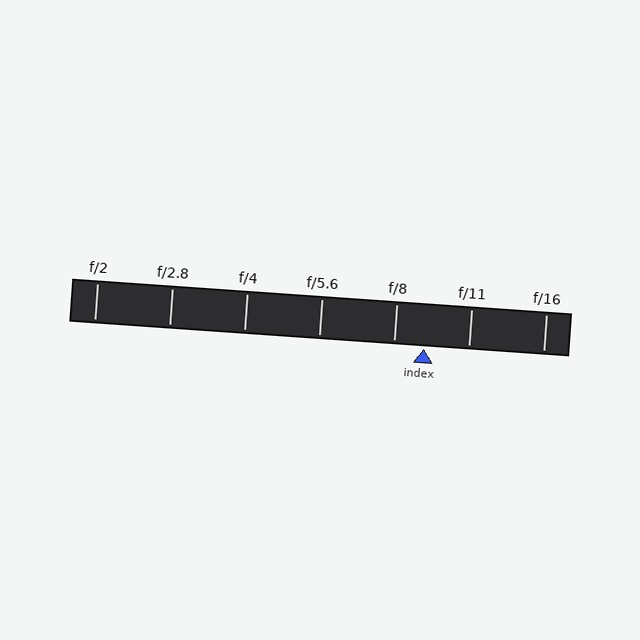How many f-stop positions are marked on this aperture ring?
There are 7 f-stop positions marked.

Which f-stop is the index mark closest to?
The index mark is closest to f/8.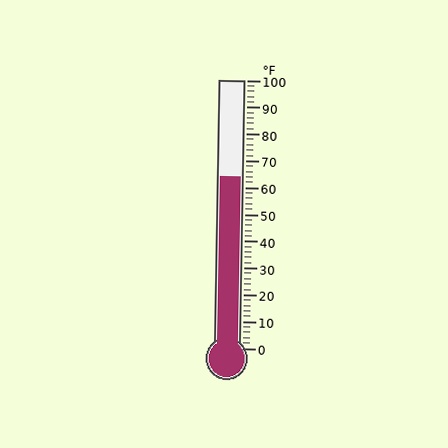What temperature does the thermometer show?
The thermometer shows approximately 64°F.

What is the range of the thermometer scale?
The thermometer scale ranges from 0°F to 100°F.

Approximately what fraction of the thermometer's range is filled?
The thermometer is filled to approximately 65% of its range.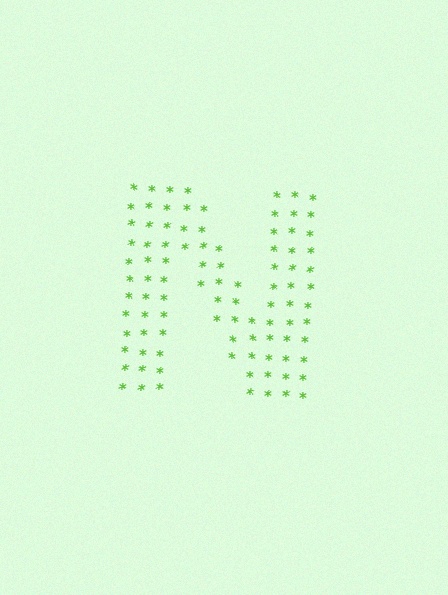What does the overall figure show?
The overall figure shows the letter N.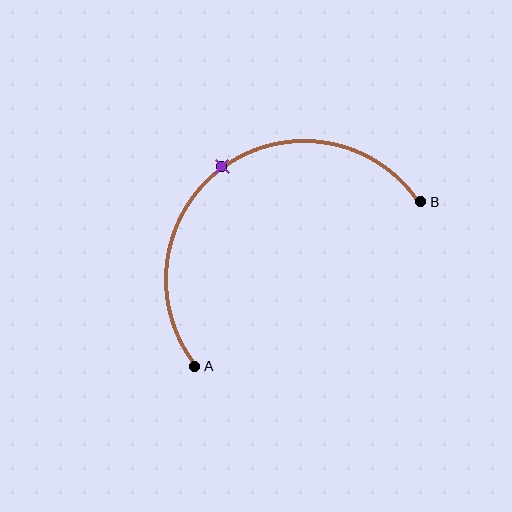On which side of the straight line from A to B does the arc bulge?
The arc bulges above and to the left of the straight line connecting A and B.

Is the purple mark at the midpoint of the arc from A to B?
Yes. The purple mark lies on the arc at equal arc-length from both A and B — it is the arc midpoint.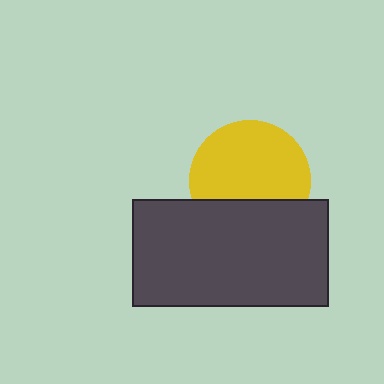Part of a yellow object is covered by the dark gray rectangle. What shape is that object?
It is a circle.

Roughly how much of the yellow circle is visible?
Most of it is visible (roughly 69%).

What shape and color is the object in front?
The object in front is a dark gray rectangle.